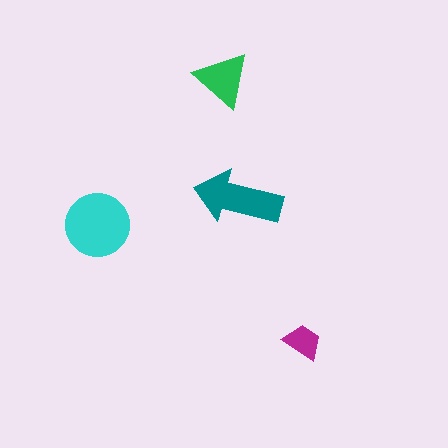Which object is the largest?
The cyan circle.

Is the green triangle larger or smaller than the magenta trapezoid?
Larger.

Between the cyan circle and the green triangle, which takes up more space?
The cyan circle.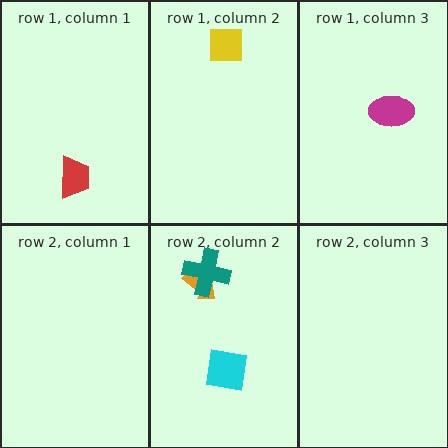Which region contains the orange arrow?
The row 2, column 2 region.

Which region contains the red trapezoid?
The row 1, column 1 region.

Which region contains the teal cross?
The row 2, column 2 region.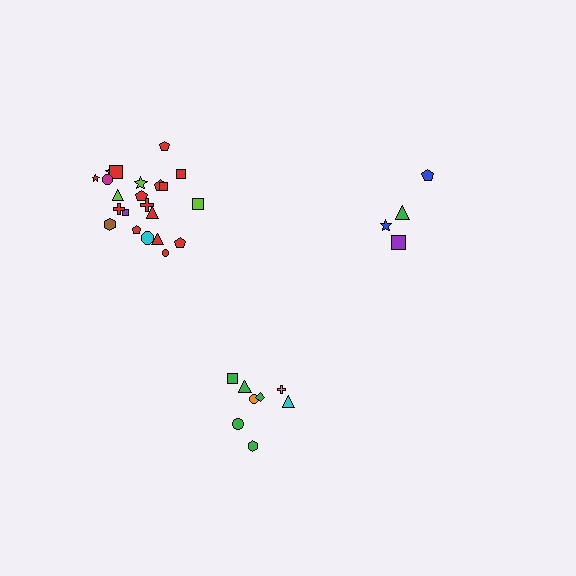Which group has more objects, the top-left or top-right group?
The top-left group.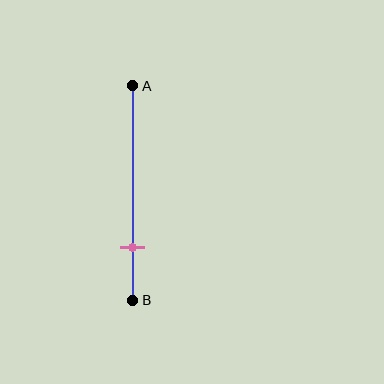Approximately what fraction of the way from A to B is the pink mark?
The pink mark is approximately 75% of the way from A to B.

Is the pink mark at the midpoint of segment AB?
No, the mark is at about 75% from A, not at the 50% midpoint.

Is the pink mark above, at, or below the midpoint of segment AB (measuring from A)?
The pink mark is below the midpoint of segment AB.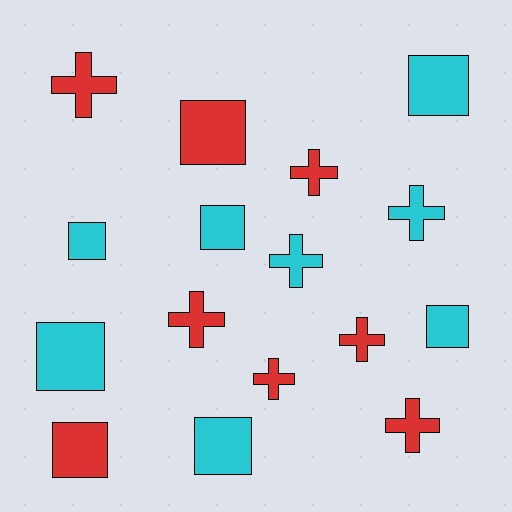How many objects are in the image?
There are 16 objects.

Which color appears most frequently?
Red, with 8 objects.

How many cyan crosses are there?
There are 2 cyan crosses.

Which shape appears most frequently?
Cross, with 8 objects.